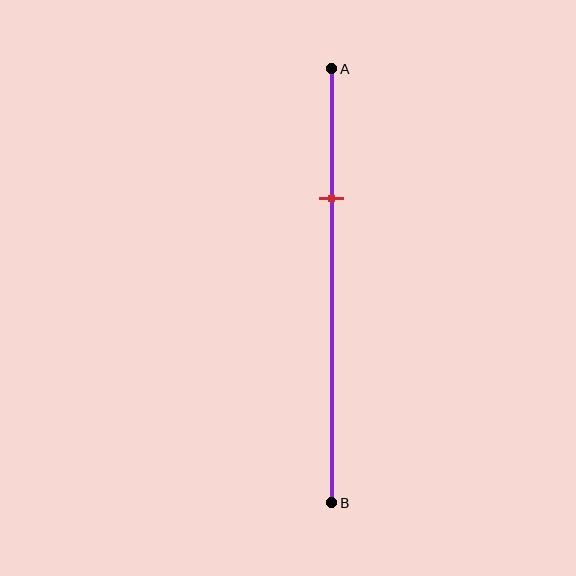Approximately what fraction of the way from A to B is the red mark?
The red mark is approximately 30% of the way from A to B.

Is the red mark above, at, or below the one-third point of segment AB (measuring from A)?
The red mark is above the one-third point of segment AB.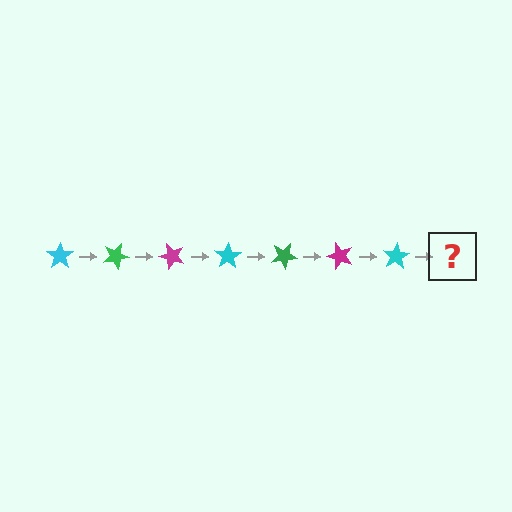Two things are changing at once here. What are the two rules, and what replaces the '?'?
The two rules are that it rotates 25 degrees each step and the color cycles through cyan, green, and magenta. The '?' should be a green star, rotated 175 degrees from the start.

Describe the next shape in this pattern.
It should be a green star, rotated 175 degrees from the start.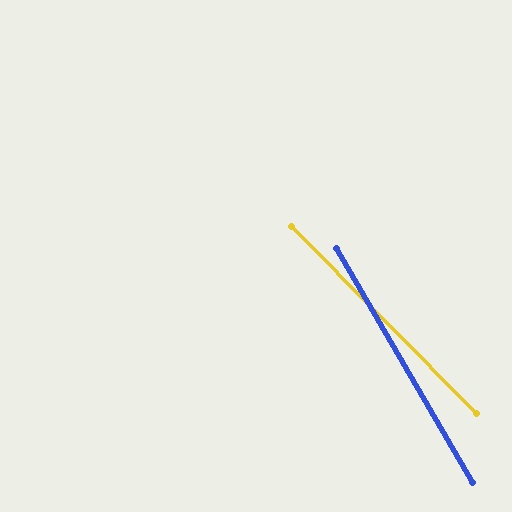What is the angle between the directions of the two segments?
Approximately 15 degrees.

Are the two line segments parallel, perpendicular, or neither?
Neither parallel nor perpendicular — they differ by about 15°.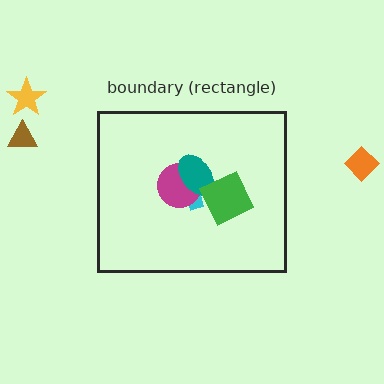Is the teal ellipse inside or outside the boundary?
Inside.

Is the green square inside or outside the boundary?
Inside.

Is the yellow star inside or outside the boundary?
Outside.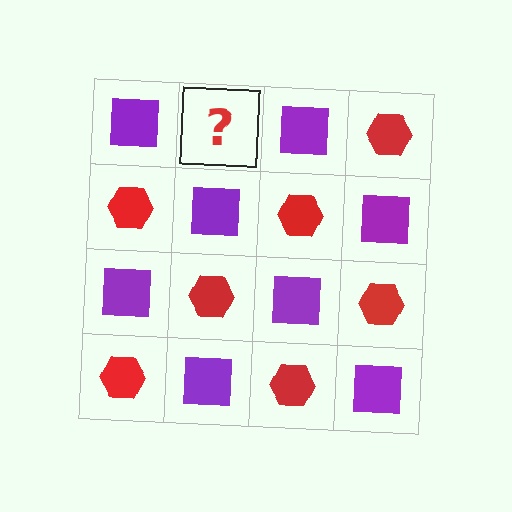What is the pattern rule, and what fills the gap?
The rule is that it alternates purple square and red hexagon in a checkerboard pattern. The gap should be filled with a red hexagon.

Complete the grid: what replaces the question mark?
The question mark should be replaced with a red hexagon.